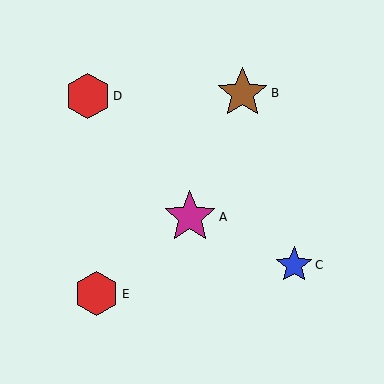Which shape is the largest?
The magenta star (labeled A) is the largest.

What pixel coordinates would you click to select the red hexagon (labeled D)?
Click at (88, 96) to select the red hexagon D.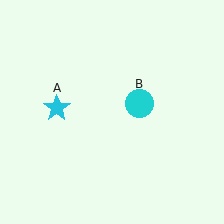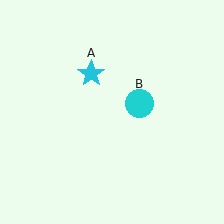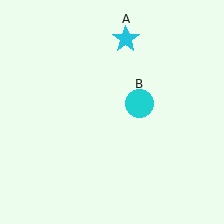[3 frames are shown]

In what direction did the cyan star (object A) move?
The cyan star (object A) moved up and to the right.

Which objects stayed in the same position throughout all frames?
Cyan circle (object B) remained stationary.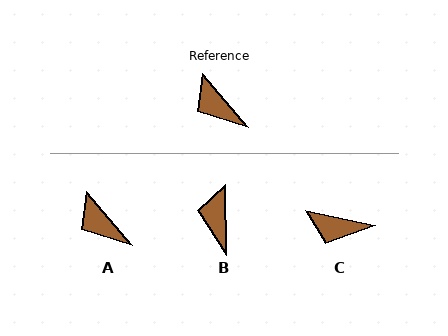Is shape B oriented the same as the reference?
No, it is off by about 40 degrees.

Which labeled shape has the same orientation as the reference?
A.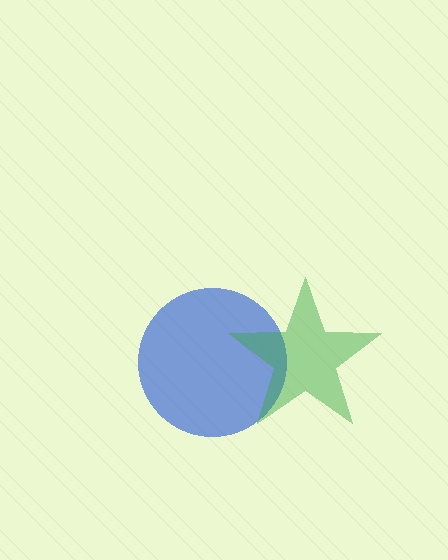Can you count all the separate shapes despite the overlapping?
Yes, there are 2 separate shapes.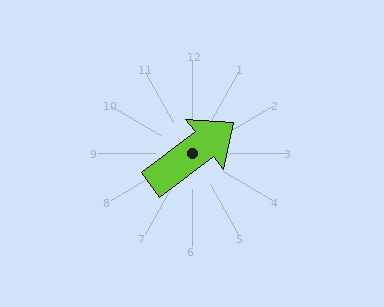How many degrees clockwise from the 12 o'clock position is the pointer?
Approximately 53 degrees.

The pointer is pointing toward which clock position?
Roughly 2 o'clock.